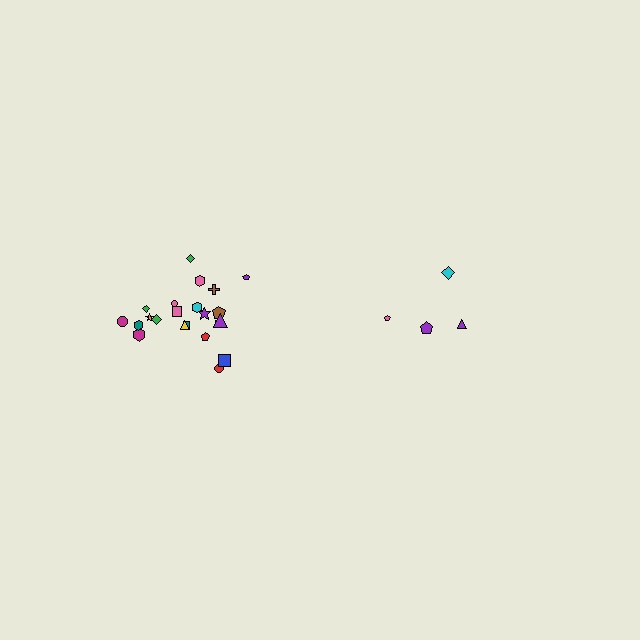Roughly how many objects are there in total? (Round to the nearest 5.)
Roughly 25 objects in total.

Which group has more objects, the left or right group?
The left group.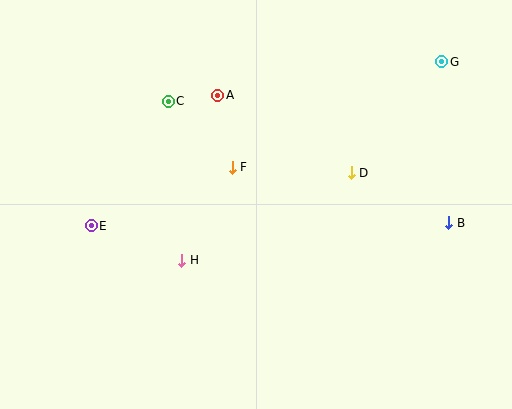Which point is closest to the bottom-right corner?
Point B is closest to the bottom-right corner.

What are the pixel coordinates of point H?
Point H is at (182, 260).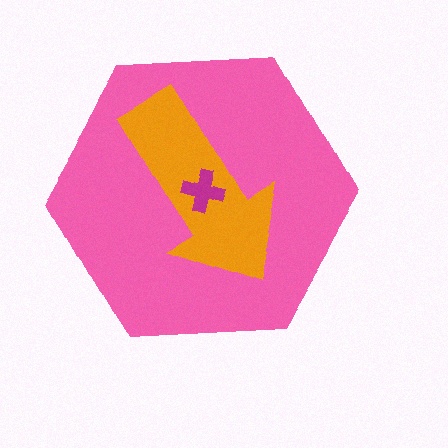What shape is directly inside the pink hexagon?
The orange arrow.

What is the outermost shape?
The pink hexagon.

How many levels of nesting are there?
3.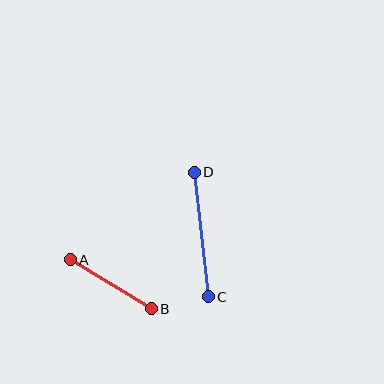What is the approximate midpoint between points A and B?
The midpoint is at approximately (111, 284) pixels.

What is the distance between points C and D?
The distance is approximately 125 pixels.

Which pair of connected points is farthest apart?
Points C and D are farthest apart.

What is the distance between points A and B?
The distance is approximately 95 pixels.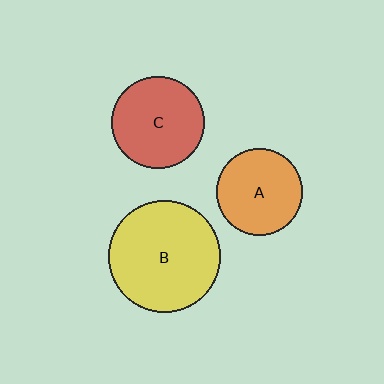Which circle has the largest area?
Circle B (yellow).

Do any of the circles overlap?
No, none of the circles overlap.